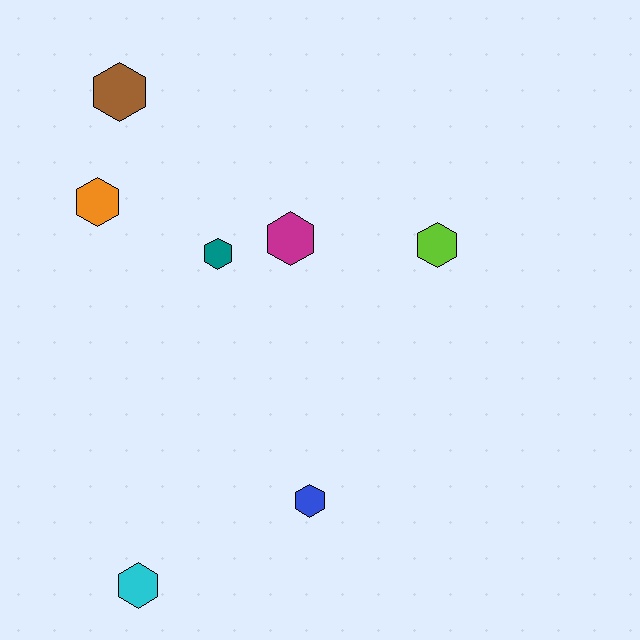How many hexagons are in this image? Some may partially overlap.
There are 7 hexagons.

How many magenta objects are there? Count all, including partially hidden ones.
There is 1 magenta object.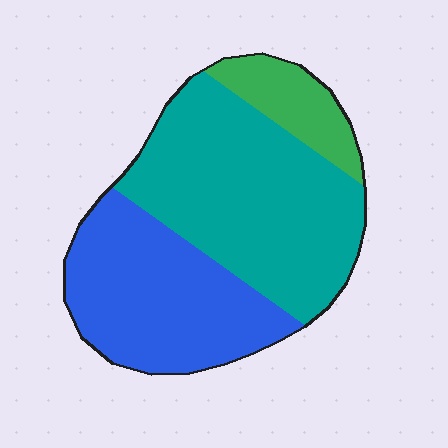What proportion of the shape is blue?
Blue covers around 40% of the shape.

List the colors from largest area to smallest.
From largest to smallest: teal, blue, green.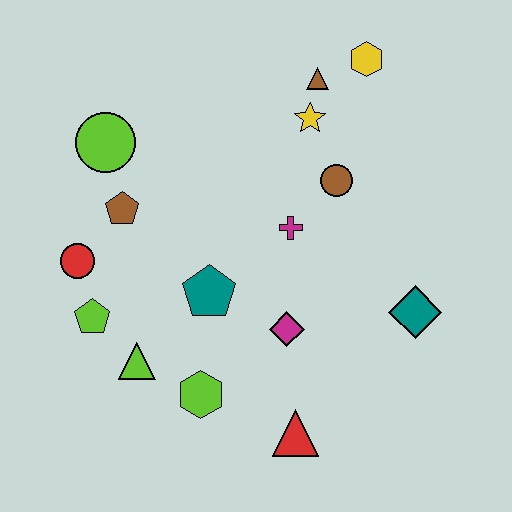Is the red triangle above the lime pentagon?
No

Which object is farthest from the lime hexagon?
The yellow hexagon is farthest from the lime hexagon.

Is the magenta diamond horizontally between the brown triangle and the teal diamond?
No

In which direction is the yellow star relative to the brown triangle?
The yellow star is below the brown triangle.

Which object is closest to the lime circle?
The brown pentagon is closest to the lime circle.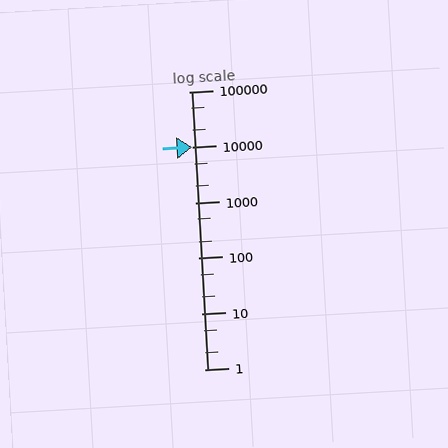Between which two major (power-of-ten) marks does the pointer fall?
The pointer is between 10000 and 100000.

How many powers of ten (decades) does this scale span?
The scale spans 5 decades, from 1 to 100000.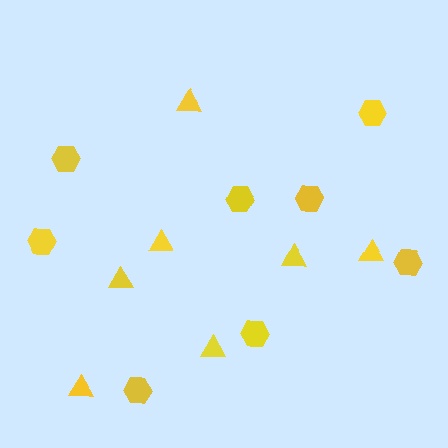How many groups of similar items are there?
There are 2 groups: one group of triangles (7) and one group of hexagons (8).